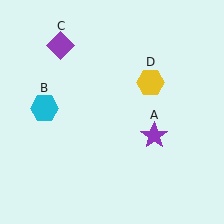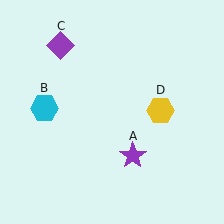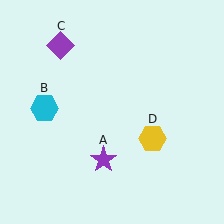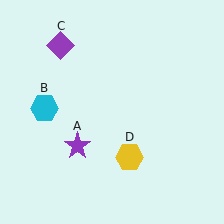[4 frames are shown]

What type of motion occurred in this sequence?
The purple star (object A), yellow hexagon (object D) rotated clockwise around the center of the scene.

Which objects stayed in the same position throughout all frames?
Cyan hexagon (object B) and purple diamond (object C) remained stationary.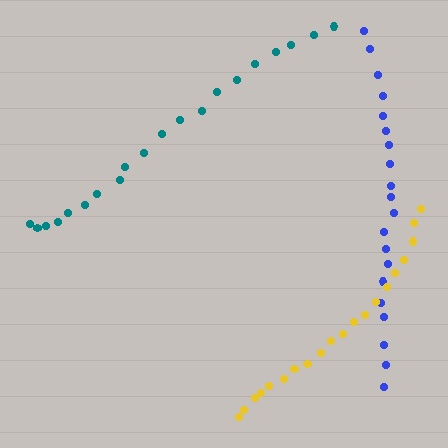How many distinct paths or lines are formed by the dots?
There are 3 distinct paths.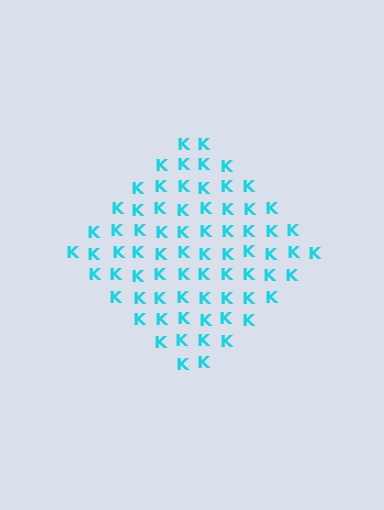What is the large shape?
The large shape is a diamond.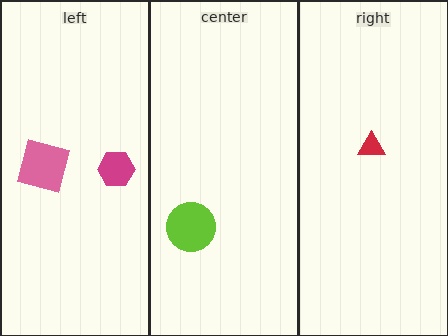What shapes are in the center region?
The lime circle.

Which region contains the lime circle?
The center region.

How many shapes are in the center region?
1.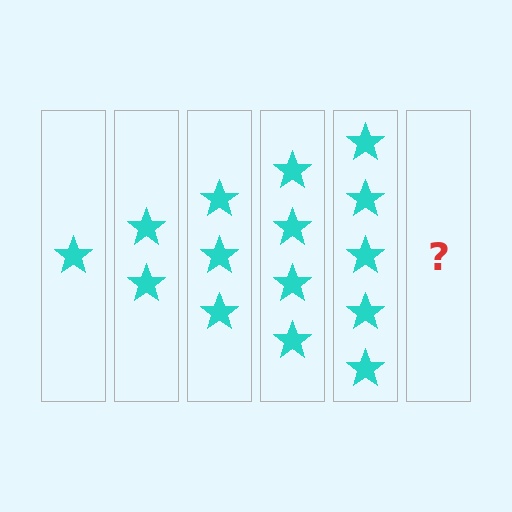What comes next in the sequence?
The next element should be 6 stars.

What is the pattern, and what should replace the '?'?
The pattern is that each step adds one more star. The '?' should be 6 stars.